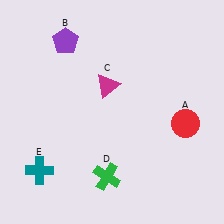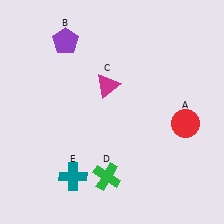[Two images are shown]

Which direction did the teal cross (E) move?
The teal cross (E) moved right.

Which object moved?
The teal cross (E) moved right.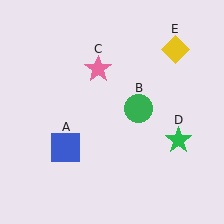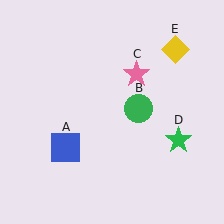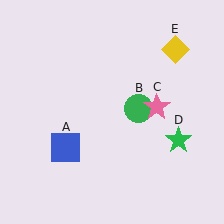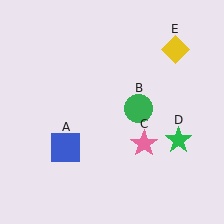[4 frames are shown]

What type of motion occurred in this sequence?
The pink star (object C) rotated clockwise around the center of the scene.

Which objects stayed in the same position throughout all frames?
Blue square (object A) and green circle (object B) and green star (object D) and yellow diamond (object E) remained stationary.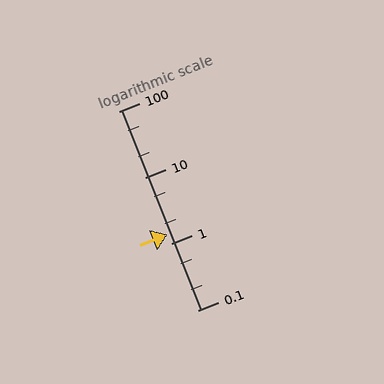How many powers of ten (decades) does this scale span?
The scale spans 3 decades, from 0.1 to 100.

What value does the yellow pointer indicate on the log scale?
The pointer indicates approximately 1.4.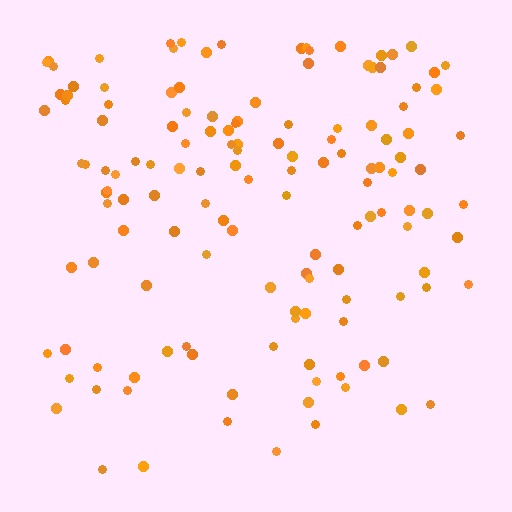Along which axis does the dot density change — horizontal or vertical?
Vertical.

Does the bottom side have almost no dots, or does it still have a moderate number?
Still a moderate number, just noticeably fewer than the top.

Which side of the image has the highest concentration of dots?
The top.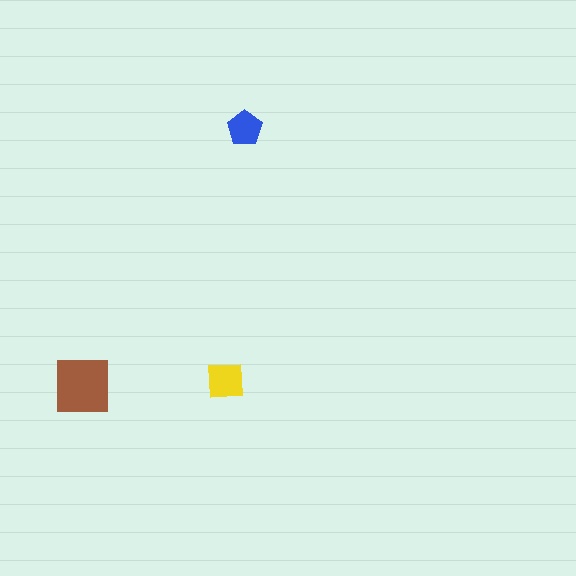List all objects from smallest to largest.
The blue pentagon, the yellow square, the brown square.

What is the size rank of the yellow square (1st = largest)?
2nd.